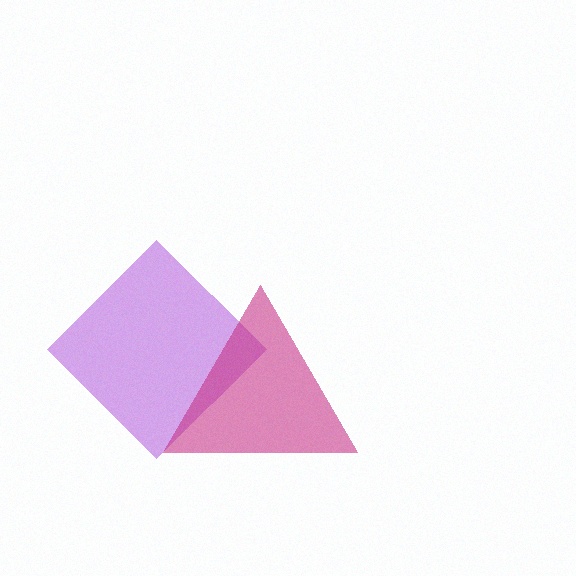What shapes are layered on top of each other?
The layered shapes are: a purple diamond, a magenta triangle.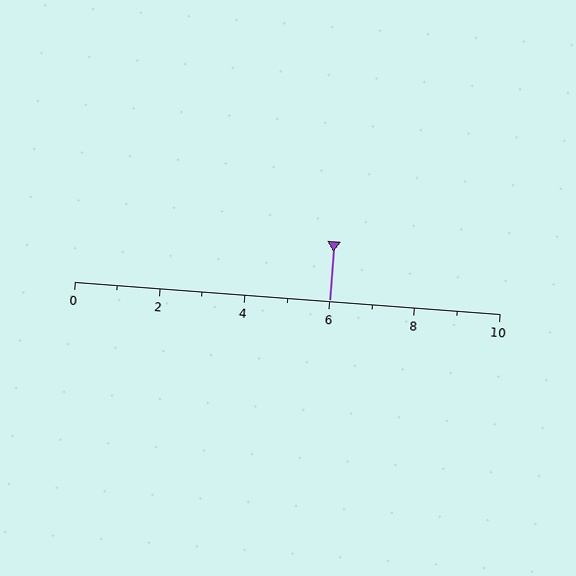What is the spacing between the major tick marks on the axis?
The major ticks are spaced 2 apart.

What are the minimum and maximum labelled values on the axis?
The axis runs from 0 to 10.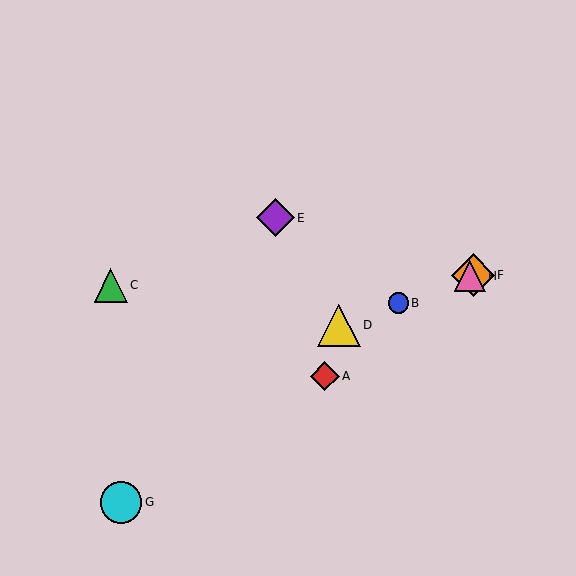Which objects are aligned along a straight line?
Objects B, D, F, H are aligned along a straight line.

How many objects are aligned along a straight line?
4 objects (B, D, F, H) are aligned along a straight line.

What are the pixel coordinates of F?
Object F is at (473, 275).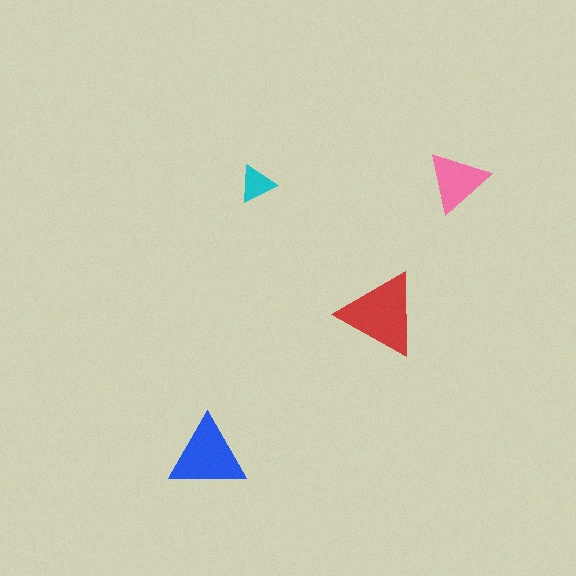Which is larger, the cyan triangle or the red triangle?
The red one.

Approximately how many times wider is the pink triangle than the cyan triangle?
About 1.5 times wider.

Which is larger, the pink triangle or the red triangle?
The red one.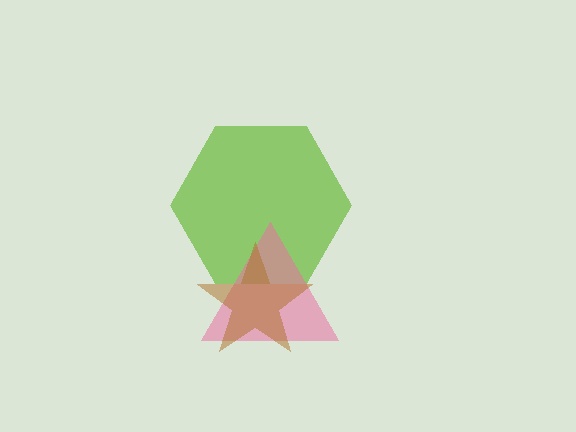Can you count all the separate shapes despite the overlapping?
Yes, there are 3 separate shapes.